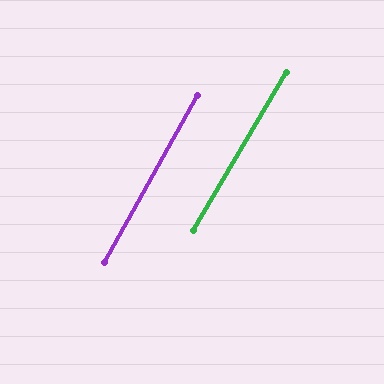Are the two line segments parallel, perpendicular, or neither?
Parallel — their directions differ by only 1.4°.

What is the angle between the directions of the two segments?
Approximately 1 degree.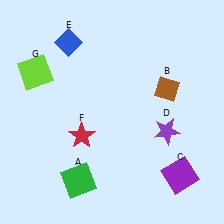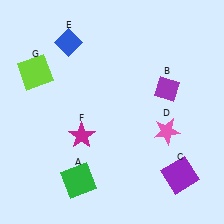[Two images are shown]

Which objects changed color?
B changed from brown to purple. D changed from purple to pink. F changed from red to magenta.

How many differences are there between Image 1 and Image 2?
There are 3 differences between the two images.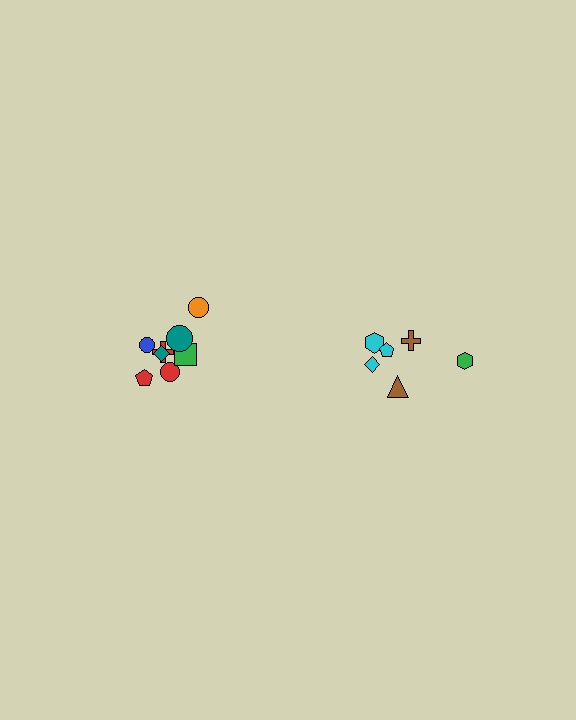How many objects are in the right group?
There are 6 objects.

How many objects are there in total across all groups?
There are 14 objects.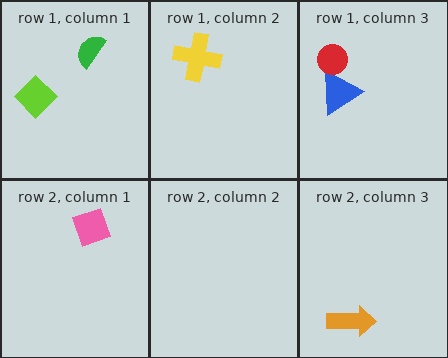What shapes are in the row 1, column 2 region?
The yellow cross.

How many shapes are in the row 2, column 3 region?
1.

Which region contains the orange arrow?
The row 2, column 3 region.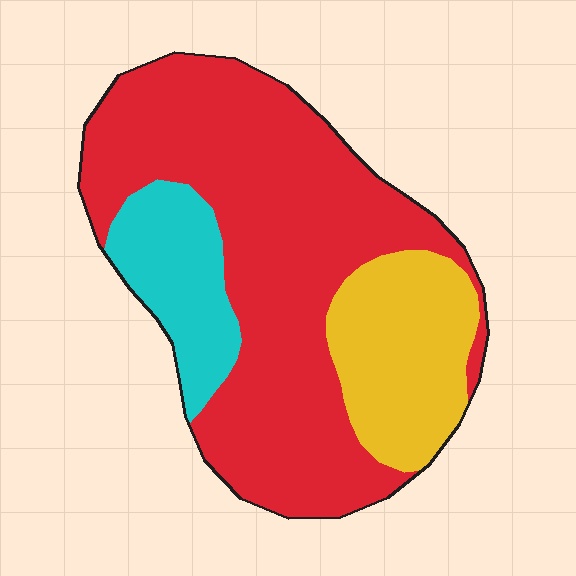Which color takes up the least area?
Cyan, at roughly 15%.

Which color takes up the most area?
Red, at roughly 65%.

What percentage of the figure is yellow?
Yellow covers around 20% of the figure.